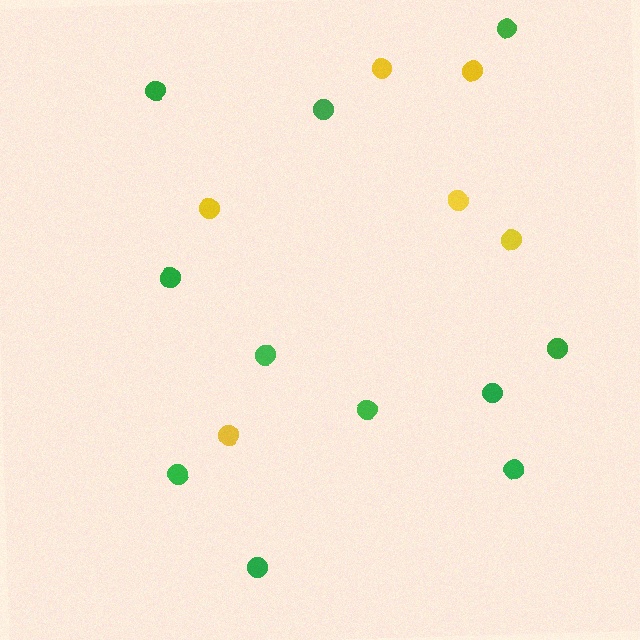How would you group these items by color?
There are 2 groups: one group of yellow circles (6) and one group of green circles (11).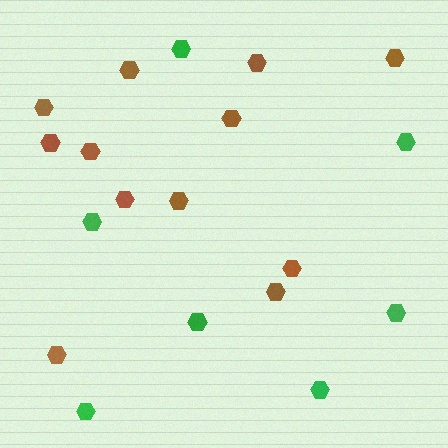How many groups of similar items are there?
There are 2 groups: one group of brown hexagons (12) and one group of green hexagons (7).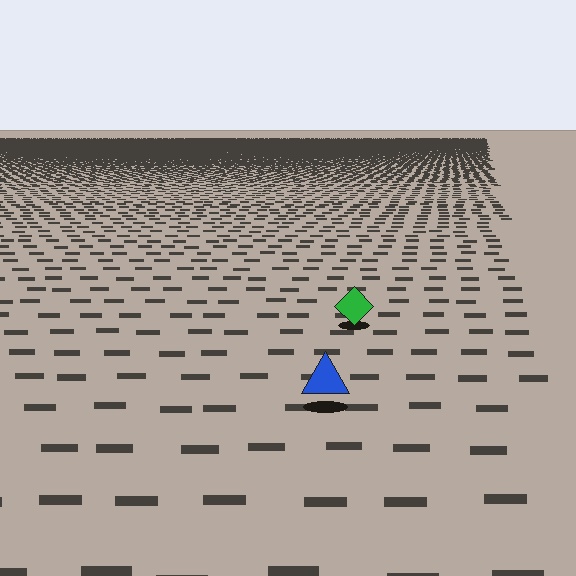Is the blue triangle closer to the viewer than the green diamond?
Yes. The blue triangle is closer — you can tell from the texture gradient: the ground texture is coarser near it.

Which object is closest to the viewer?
The blue triangle is closest. The texture marks near it are larger and more spread out.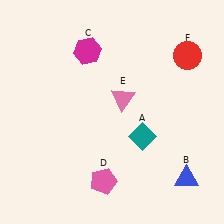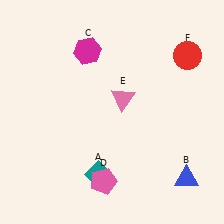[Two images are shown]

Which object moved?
The teal diamond (A) moved left.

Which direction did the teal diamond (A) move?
The teal diamond (A) moved left.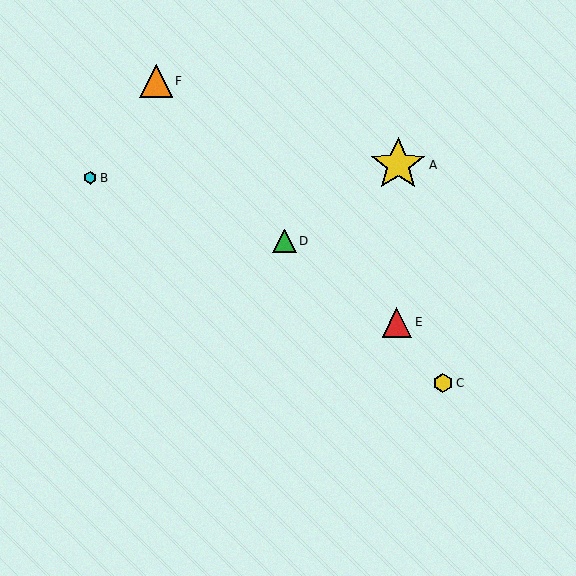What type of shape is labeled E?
Shape E is a red triangle.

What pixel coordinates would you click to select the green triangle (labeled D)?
Click at (284, 241) to select the green triangle D.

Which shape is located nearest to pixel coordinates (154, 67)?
The orange triangle (labeled F) at (156, 81) is nearest to that location.